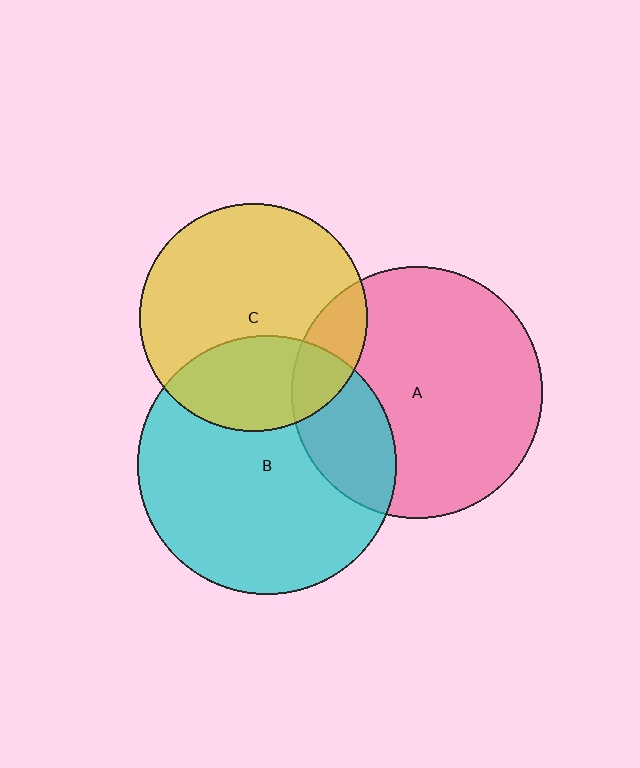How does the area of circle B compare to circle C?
Approximately 1.3 times.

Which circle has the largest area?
Circle B (cyan).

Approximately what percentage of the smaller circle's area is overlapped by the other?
Approximately 15%.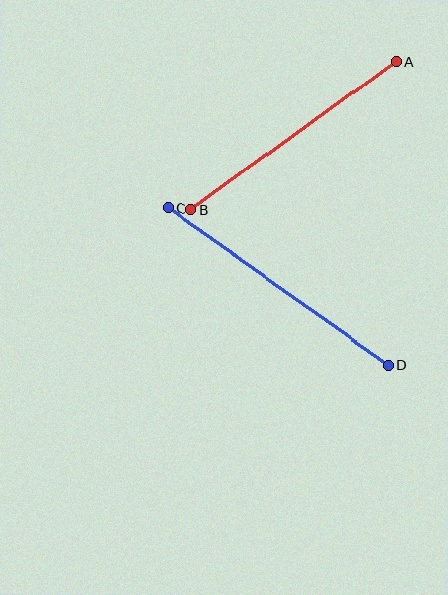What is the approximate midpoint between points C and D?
The midpoint is at approximately (278, 287) pixels.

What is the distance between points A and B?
The distance is approximately 253 pixels.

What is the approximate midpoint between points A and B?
The midpoint is at approximately (293, 136) pixels.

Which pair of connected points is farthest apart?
Points C and D are farthest apart.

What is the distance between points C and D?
The distance is approximately 270 pixels.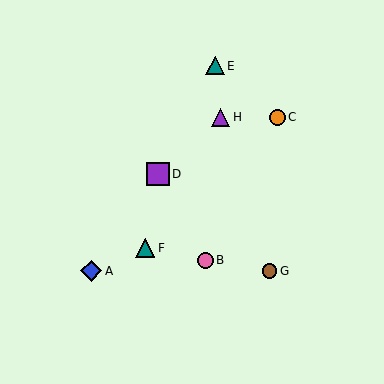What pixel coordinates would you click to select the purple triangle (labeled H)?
Click at (221, 117) to select the purple triangle H.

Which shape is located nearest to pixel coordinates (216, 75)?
The teal triangle (labeled E) at (215, 66) is nearest to that location.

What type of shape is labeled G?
Shape G is a brown circle.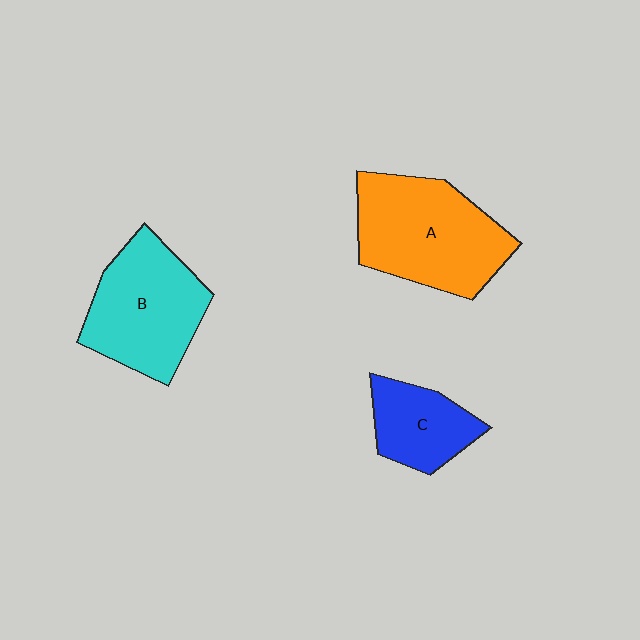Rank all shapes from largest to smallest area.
From largest to smallest: A (orange), B (cyan), C (blue).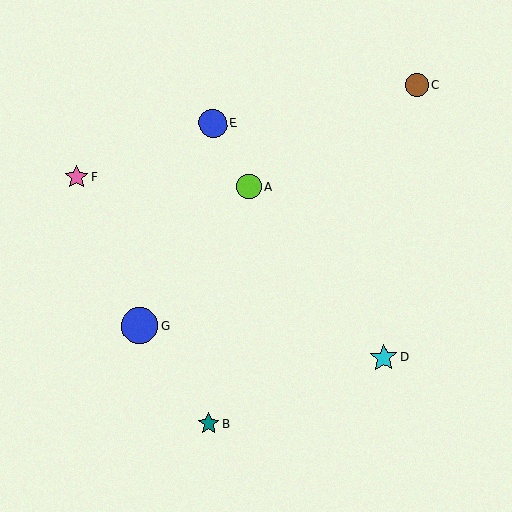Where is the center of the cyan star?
The center of the cyan star is at (384, 358).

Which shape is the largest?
The blue circle (labeled G) is the largest.